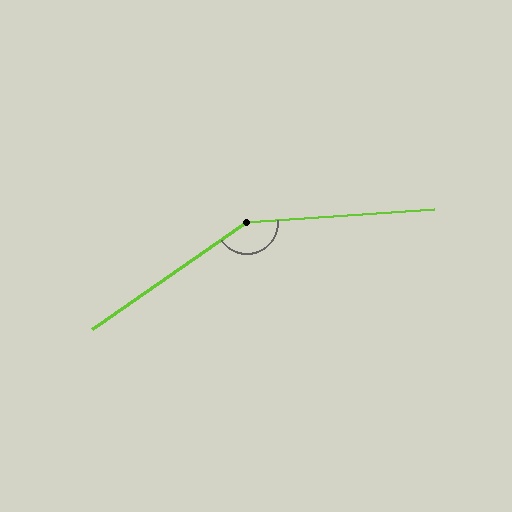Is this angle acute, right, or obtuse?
It is obtuse.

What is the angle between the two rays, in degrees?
Approximately 149 degrees.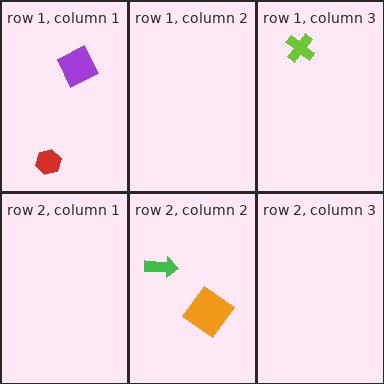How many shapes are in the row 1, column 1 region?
2.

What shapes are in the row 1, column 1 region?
The red hexagon, the purple diamond.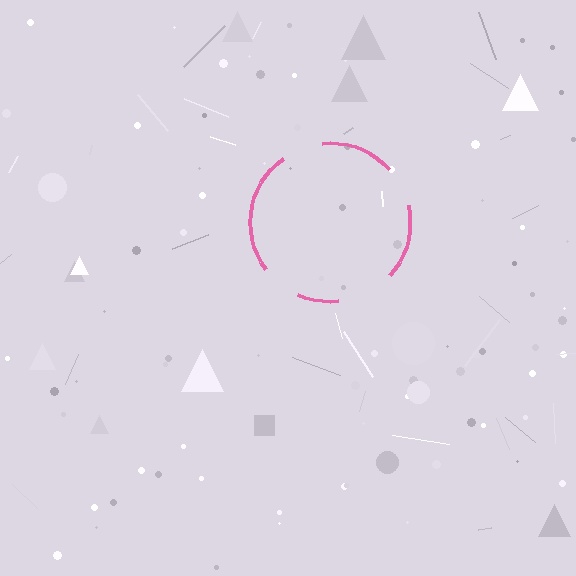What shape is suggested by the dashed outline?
The dashed outline suggests a circle.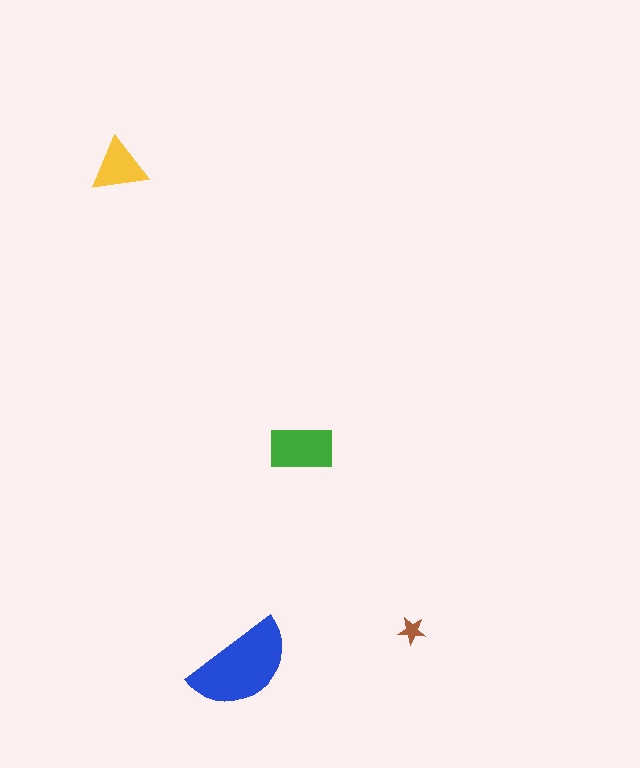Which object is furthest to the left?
The yellow triangle is leftmost.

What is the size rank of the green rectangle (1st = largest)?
2nd.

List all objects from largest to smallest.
The blue semicircle, the green rectangle, the yellow triangle, the brown star.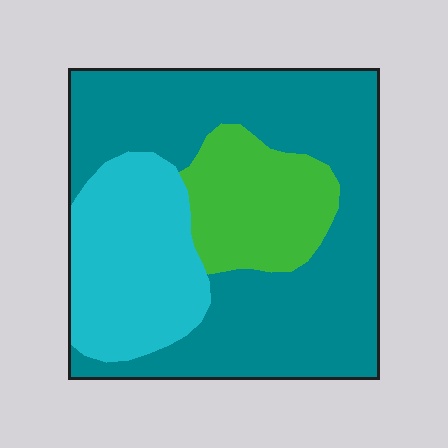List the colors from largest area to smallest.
From largest to smallest: teal, cyan, green.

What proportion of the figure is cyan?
Cyan covers around 25% of the figure.